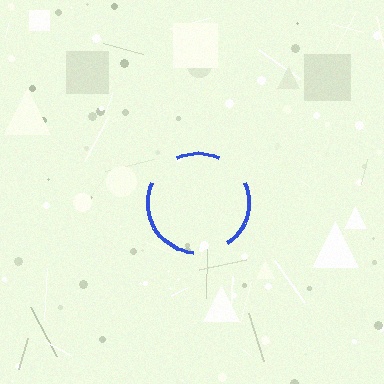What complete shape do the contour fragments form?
The contour fragments form a circle.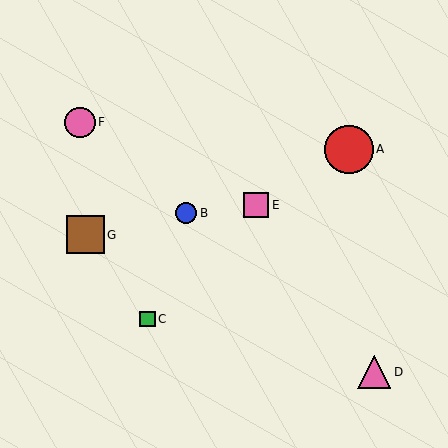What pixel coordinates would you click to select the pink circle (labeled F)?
Click at (80, 122) to select the pink circle F.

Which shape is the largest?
The red circle (labeled A) is the largest.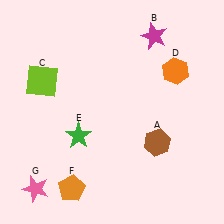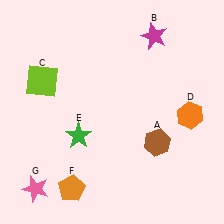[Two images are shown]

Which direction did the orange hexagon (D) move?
The orange hexagon (D) moved down.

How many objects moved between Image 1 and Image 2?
1 object moved between the two images.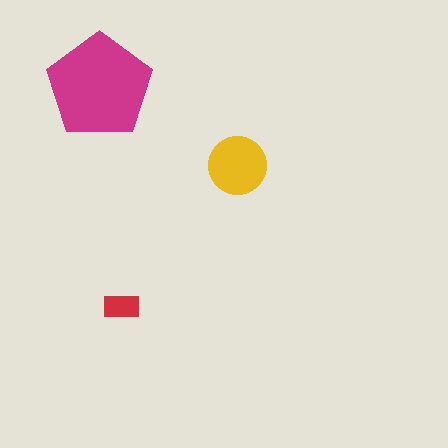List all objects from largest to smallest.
The magenta pentagon, the yellow circle, the red rectangle.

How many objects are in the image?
There are 3 objects in the image.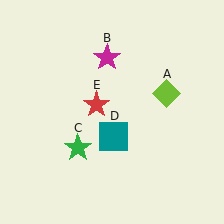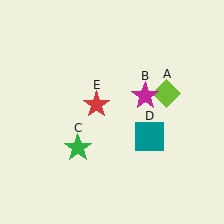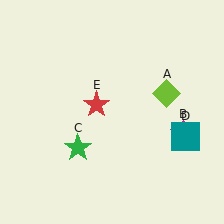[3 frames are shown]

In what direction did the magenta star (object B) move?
The magenta star (object B) moved down and to the right.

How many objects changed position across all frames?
2 objects changed position: magenta star (object B), teal square (object D).